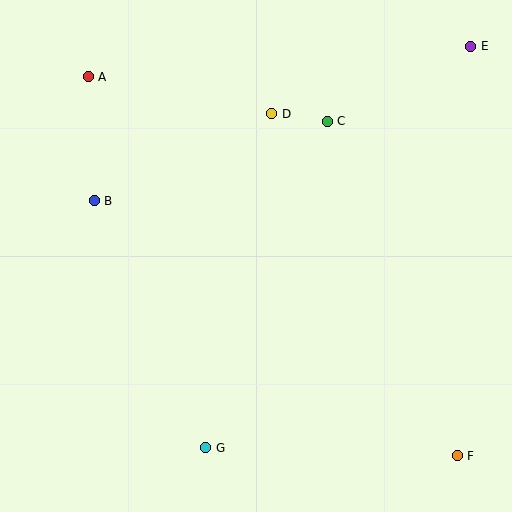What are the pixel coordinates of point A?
Point A is at (88, 77).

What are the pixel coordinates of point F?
Point F is at (457, 456).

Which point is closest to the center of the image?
Point D at (272, 114) is closest to the center.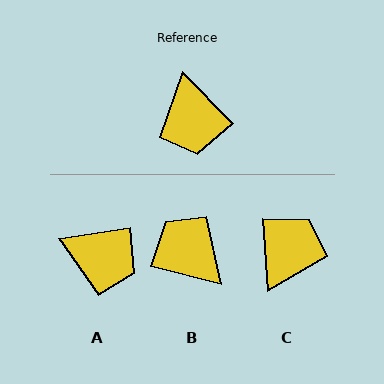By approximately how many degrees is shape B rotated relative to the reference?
Approximately 149 degrees clockwise.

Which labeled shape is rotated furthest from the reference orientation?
B, about 149 degrees away.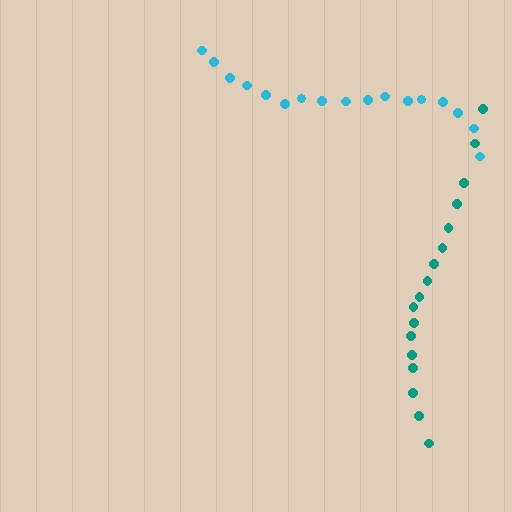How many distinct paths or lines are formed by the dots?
There are 2 distinct paths.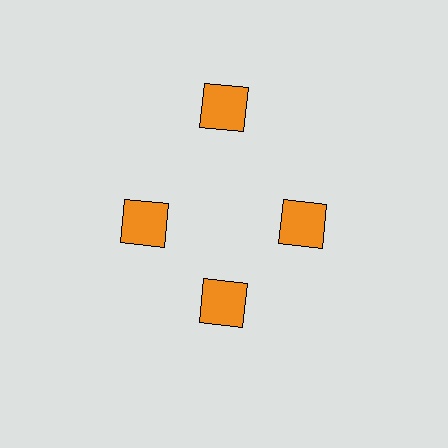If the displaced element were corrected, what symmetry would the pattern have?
It would have 4-fold rotational symmetry — the pattern would map onto itself every 90 degrees.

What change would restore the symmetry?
The symmetry would be restored by moving it inward, back onto the ring so that all 4 squares sit at equal angles and equal distance from the center.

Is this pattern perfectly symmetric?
No. The 4 orange squares are arranged in a ring, but one element near the 12 o'clock position is pushed outward from the center, breaking the 4-fold rotational symmetry.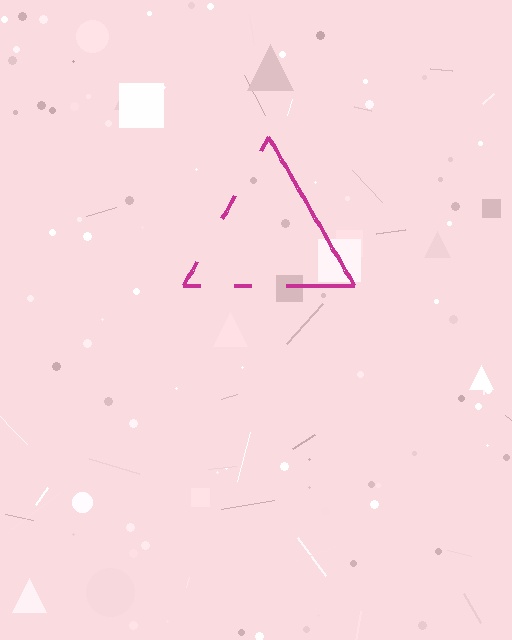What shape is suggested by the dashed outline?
The dashed outline suggests a triangle.